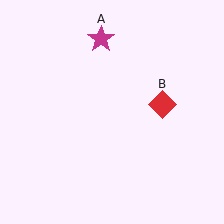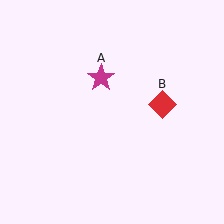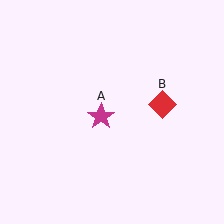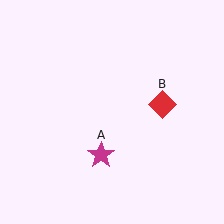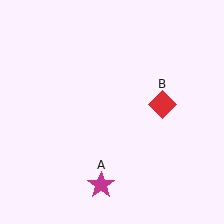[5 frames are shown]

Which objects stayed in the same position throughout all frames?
Red diamond (object B) remained stationary.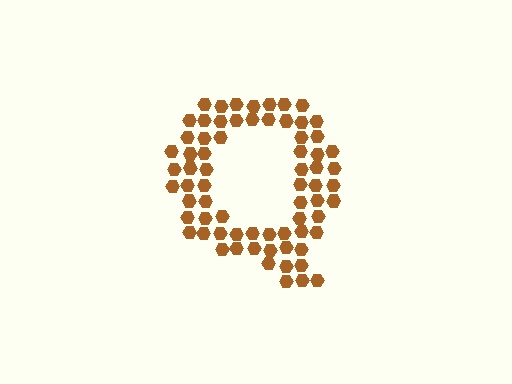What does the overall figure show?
The overall figure shows the letter Q.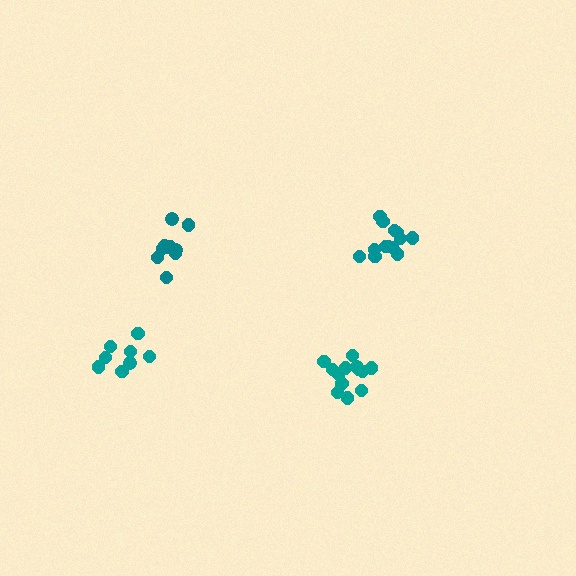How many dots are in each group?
Group 1: 13 dots, Group 2: 10 dots, Group 3: 8 dots, Group 4: 13 dots (44 total).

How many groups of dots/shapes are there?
There are 4 groups.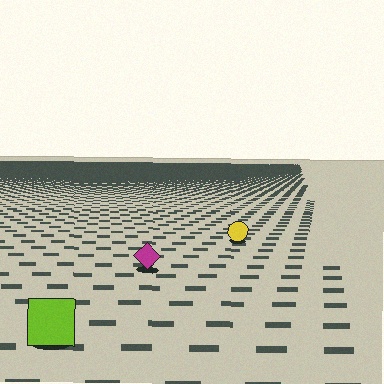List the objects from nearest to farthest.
From nearest to farthest: the lime square, the magenta diamond, the yellow circle.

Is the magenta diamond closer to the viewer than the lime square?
No. The lime square is closer — you can tell from the texture gradient: the ground texture is coarser near it.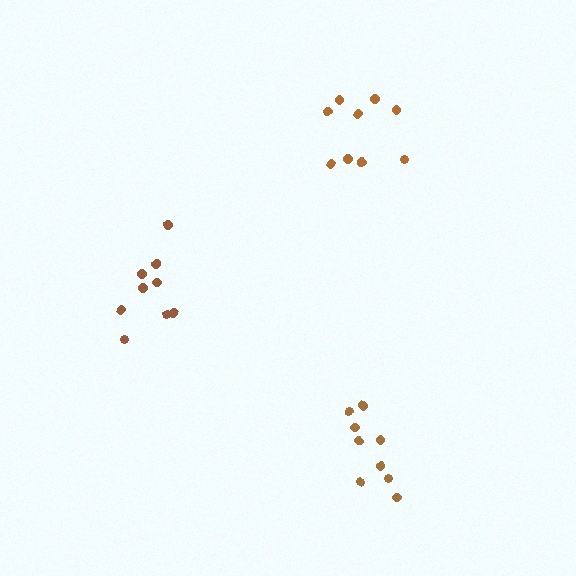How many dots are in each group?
Group 1: 9 dots, Group 2: 9 dots, Group 3: 9 dots (27 total).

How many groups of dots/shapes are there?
There are 3 groups.